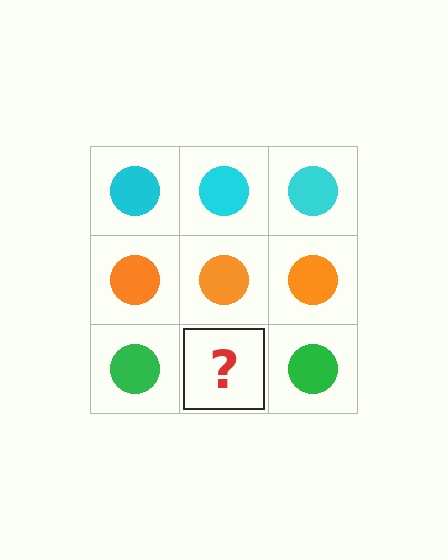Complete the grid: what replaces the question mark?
The question mark should be replaced with a green circle.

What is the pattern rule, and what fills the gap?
The rule is that each row has a consistent color. The gap should be filled with a green circle.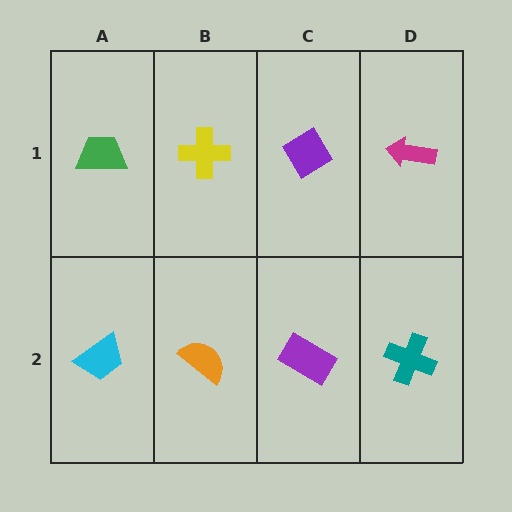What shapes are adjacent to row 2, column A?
A green trapezoid (row 1, column A), an orange semicircle (row 2, column B).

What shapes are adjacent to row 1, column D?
A teal cross (row 2, column D), a purple diamond (row 1, column C).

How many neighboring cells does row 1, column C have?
3.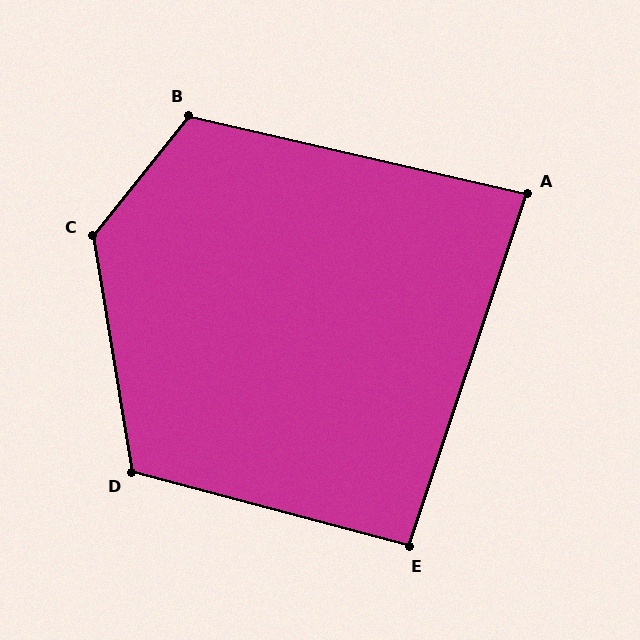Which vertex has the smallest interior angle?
A, at approximately 84 degrees.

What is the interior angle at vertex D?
Approximately 114 degrees (obtuse).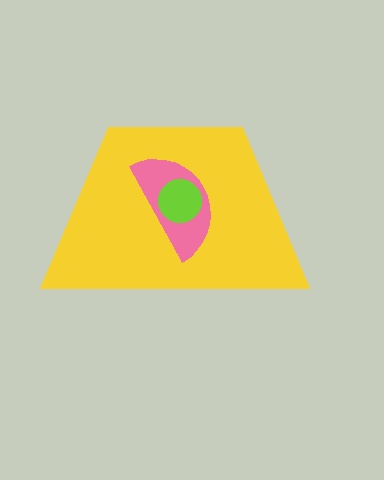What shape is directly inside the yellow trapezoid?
The pink semicircle.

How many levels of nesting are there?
3.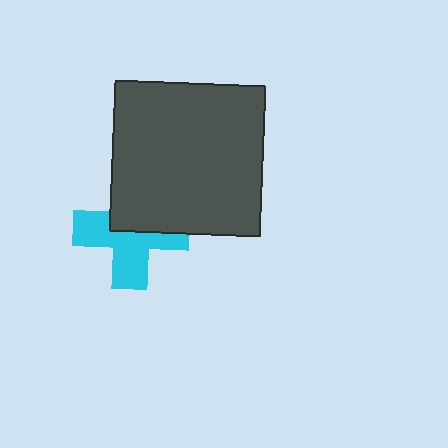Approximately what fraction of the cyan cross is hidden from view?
Roughly 43% of the cyan cross is hidden behind the dark gray square.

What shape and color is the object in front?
The object in front is a dark gray square.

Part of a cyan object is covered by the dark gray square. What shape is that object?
It is a cross.